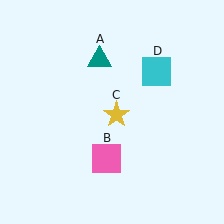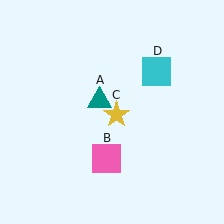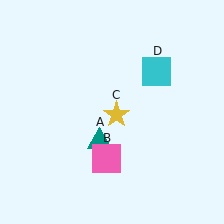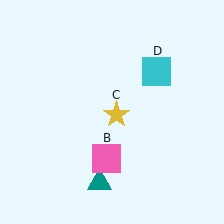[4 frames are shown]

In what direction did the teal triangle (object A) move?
The teal triangle (object A) moved down.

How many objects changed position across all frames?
1 object changed position: teal triangle (object A).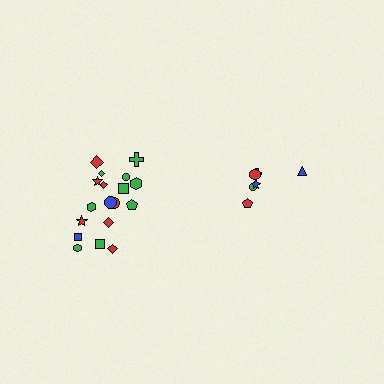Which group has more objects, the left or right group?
The left group.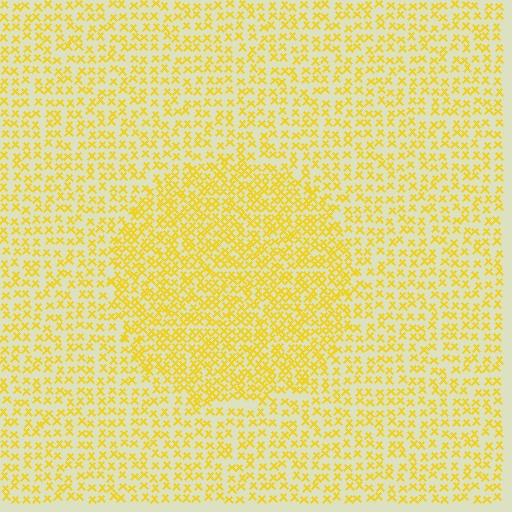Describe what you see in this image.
The image contains small yellow elements arranged at two different densities. A circle-shaped region is visible where the elements are more densely packed than the surrounding area.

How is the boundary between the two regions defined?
The boundary is defined by a change in element density (approximately 1.7x ratio). All elements are the same color, size, and shape.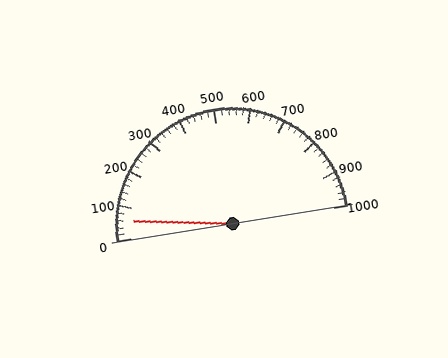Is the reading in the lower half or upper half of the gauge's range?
The reading is in the lower half of the range (0 to 1000).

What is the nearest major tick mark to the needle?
The nearest major tick mark is 100.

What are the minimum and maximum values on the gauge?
The gauge ranges from 0 to 1000.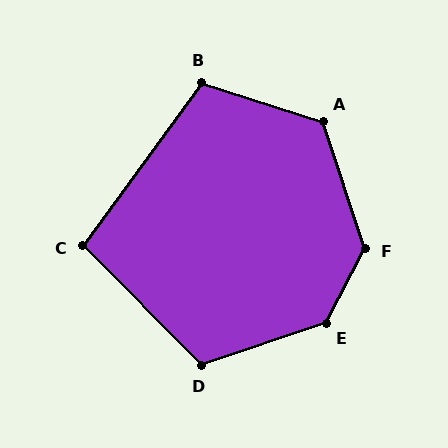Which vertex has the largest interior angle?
E, at approximately 135 degrees.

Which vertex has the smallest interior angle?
C, at approximately 99 degrees.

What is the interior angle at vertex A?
Approximately 126 degrees (obtuse).